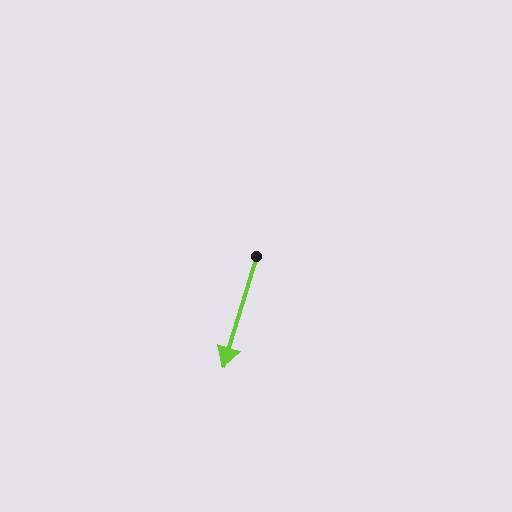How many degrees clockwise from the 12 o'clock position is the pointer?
Approximately 196 degrees.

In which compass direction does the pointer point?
South.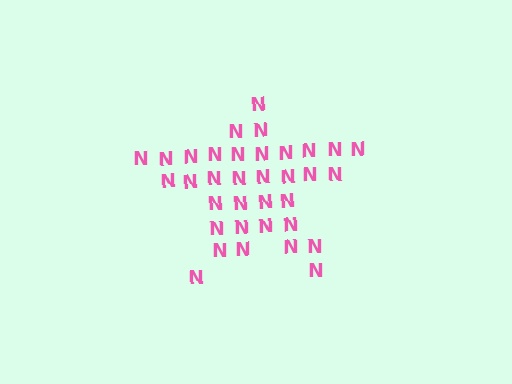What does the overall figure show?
The overall figure shows a star.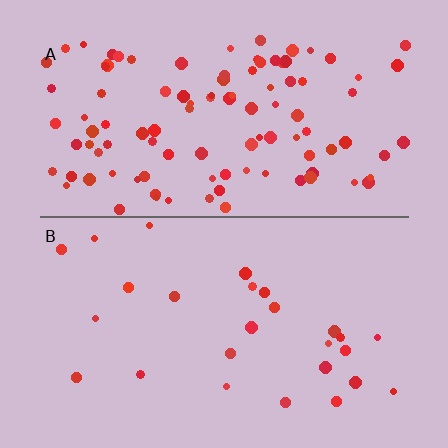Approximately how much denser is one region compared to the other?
Approximately 3.9× — region A over region B.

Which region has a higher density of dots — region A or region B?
A (the top).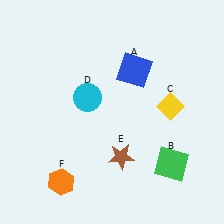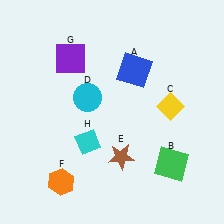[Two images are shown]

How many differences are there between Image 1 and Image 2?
There are 2 differences between the two images.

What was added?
A purple square (G), a cyan diamond (H) were added in Image 2.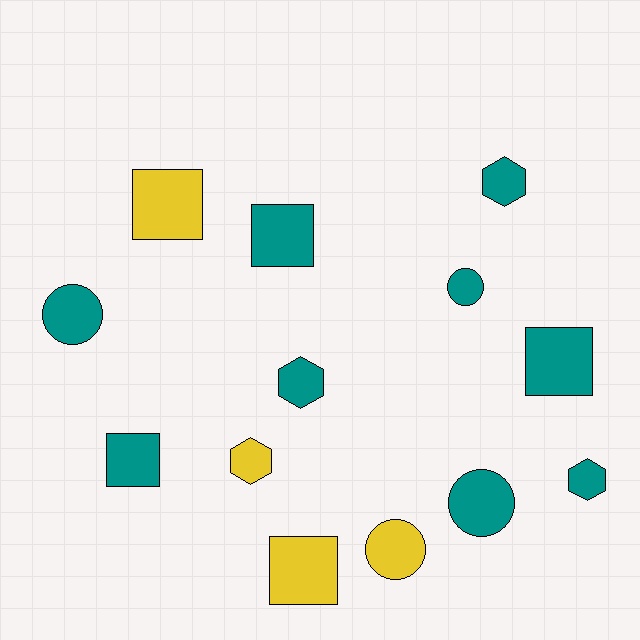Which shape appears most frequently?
Square, with 5 objects.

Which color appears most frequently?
Teal, with 9 objects.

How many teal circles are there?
There are 3 teal circles.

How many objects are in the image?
There are 13 objects.